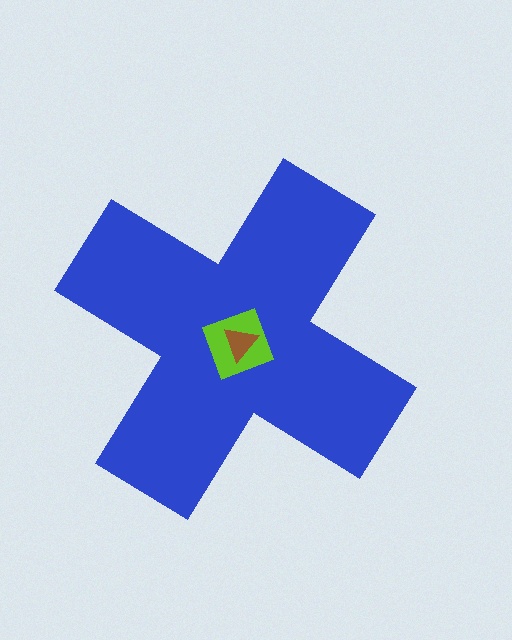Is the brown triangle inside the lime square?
Yes.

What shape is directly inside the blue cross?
The lime square.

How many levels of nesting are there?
3.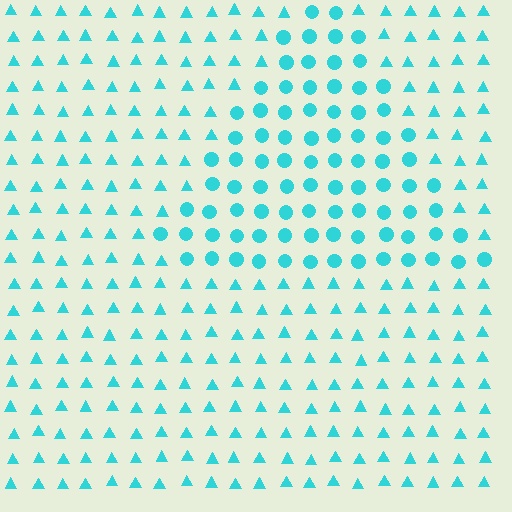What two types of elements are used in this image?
The image uses circles inside the triangle region and triangles outside it.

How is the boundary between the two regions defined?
The boundary is defined by a change in element shape: circles inside vs. triangles outside. All elements share the same color and spacing.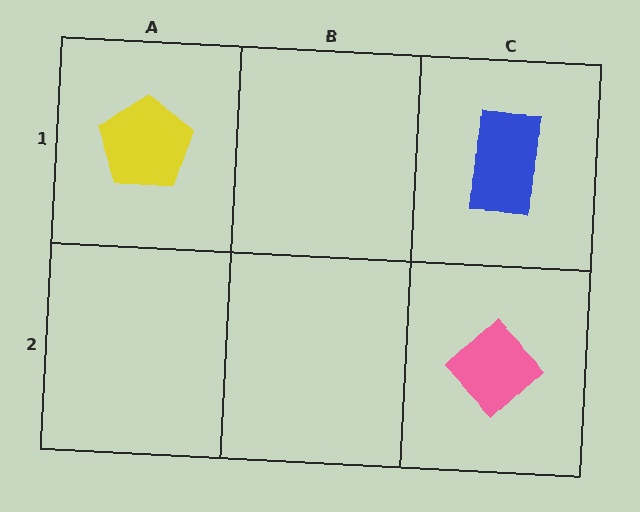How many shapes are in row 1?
2 shapes.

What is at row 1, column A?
A yellow pentagon.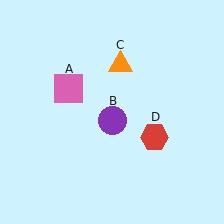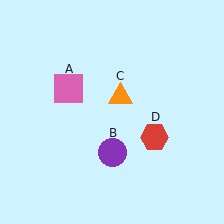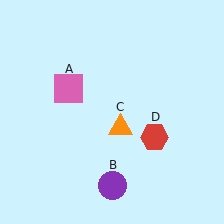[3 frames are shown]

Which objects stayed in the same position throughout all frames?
Pink square (object A) and red hexagon (object D) remained stationary.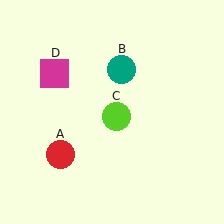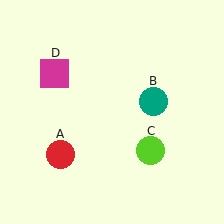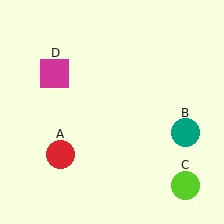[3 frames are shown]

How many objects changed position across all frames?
2 objects changed position: teal circle (object B), lime circle (object C).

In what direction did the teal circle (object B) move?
The teal circle (object B) moved down and to the right.